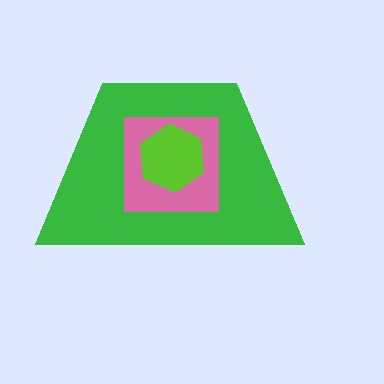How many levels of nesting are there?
3.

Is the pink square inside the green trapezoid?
Yes.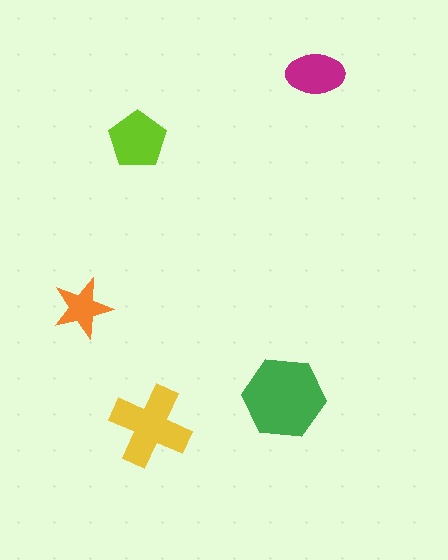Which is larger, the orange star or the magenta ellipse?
The magenta ellipse.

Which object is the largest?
The green hexagon.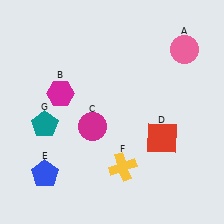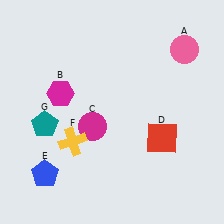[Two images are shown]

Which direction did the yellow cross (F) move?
The yellow cross (F) moved left.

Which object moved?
The yellow cross (F) moved left.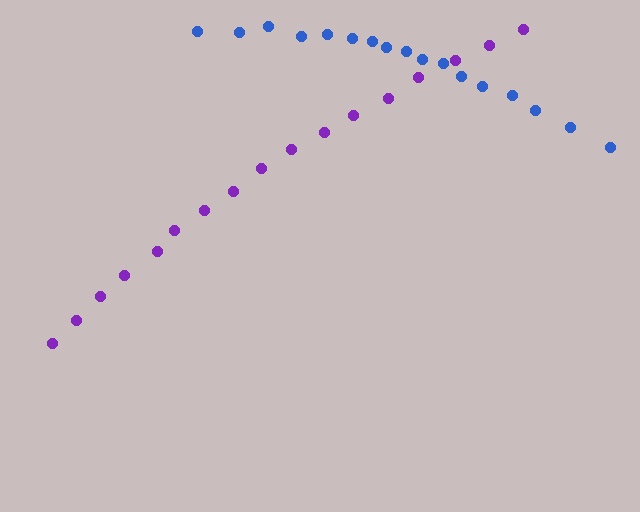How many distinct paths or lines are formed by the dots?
There are 2 distinct paths.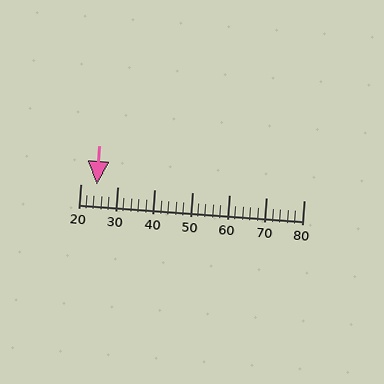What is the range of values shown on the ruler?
The ruler shows values from 20 to 80.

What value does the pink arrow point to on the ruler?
The pink arrow points to approximately 24.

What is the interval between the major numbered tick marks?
The major tick marks are spaced 10 units apart.